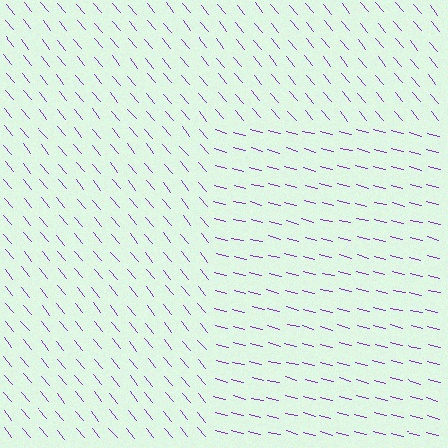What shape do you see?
I see a rectangle.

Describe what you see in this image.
The image is filled with small purple line segments. A rectangle region in the image has lines oriented differently from the surrounding lines, creating a visible texture boundary.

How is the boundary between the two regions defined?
The boundary is defined purely by a change in line orientation (approximately 36 degrees difference). All lines are the same color and thickness.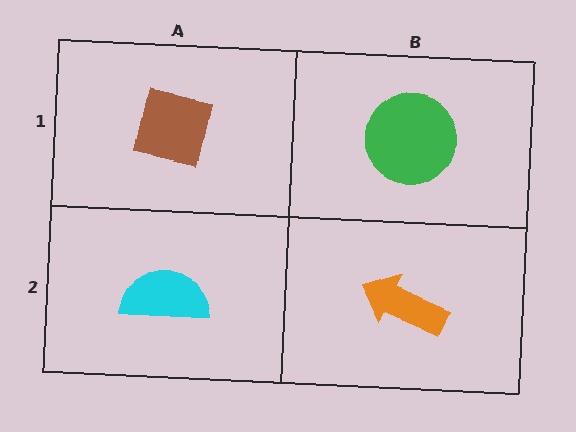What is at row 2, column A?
A cyan semicircle.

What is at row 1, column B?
A green circle.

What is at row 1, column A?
A brown square.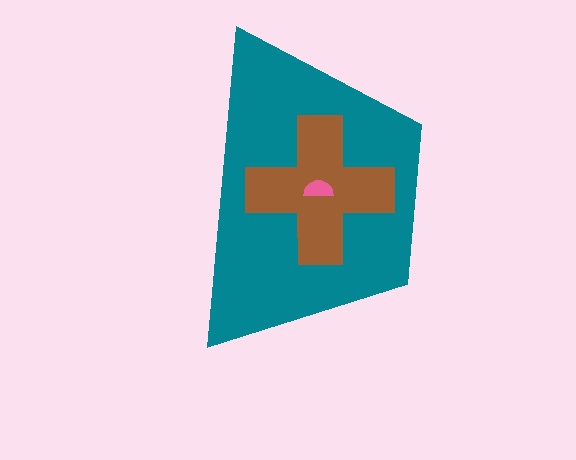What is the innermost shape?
The pink semicircle.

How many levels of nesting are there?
3.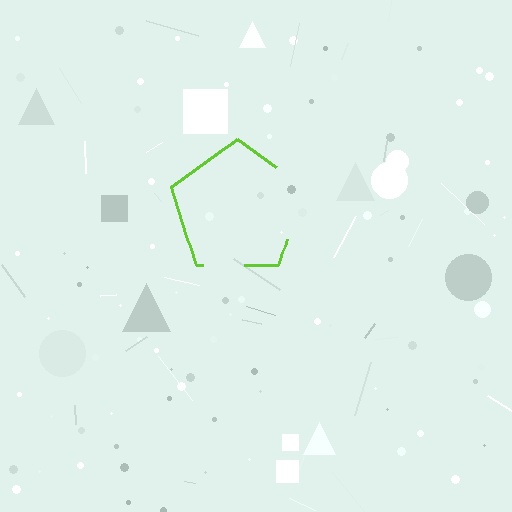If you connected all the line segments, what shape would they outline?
They would outline a pentagon.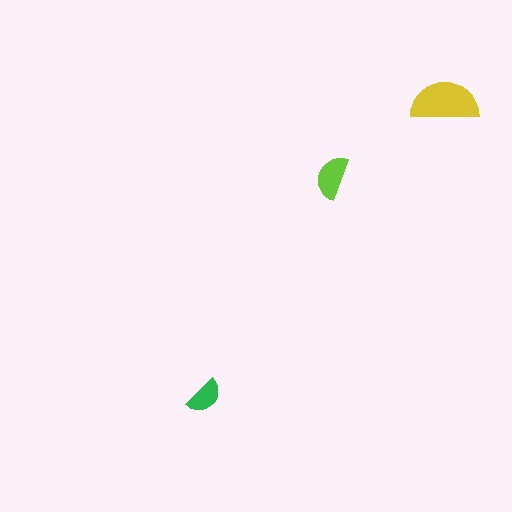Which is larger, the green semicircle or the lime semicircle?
The lime one.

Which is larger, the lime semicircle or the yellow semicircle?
The yellow one.